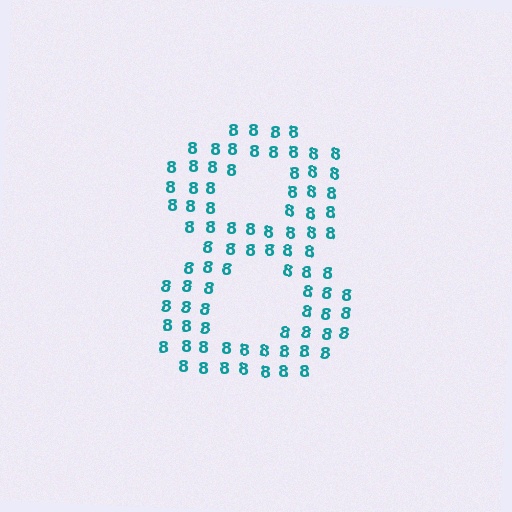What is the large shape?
The large shape is the digit 8.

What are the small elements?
The small elements are digit 8's.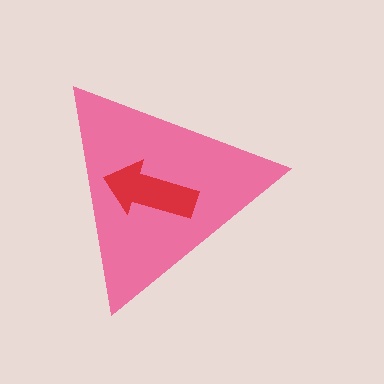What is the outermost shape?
The pink triangle.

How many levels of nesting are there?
2.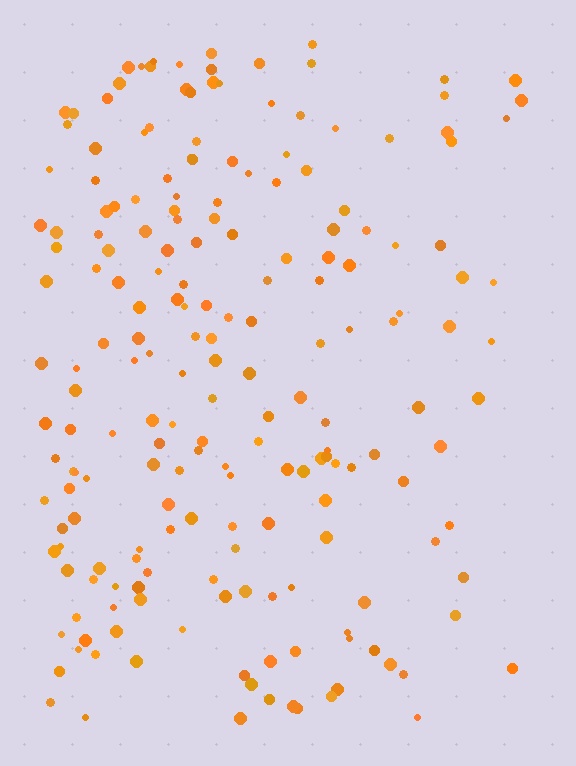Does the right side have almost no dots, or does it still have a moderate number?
Still a moderate number, just noticeably fewer than the left.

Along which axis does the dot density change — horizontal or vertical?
Horizontal.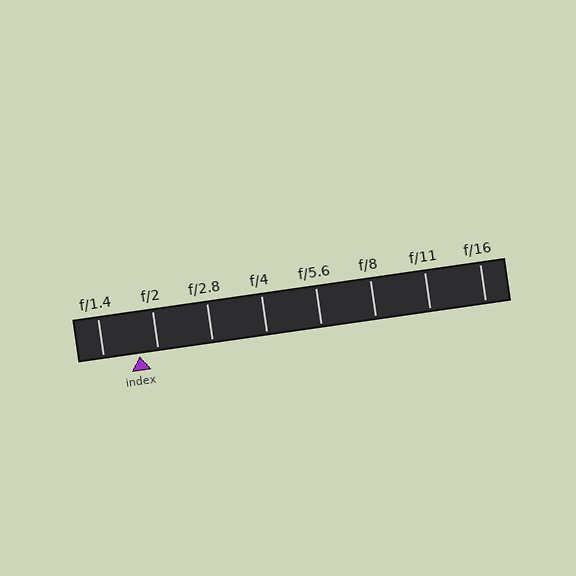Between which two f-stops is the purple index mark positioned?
The index mark is between f/1.4 and f/2.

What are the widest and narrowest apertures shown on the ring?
The widest aperture shown is f/1.4 and the narrowest is f/16.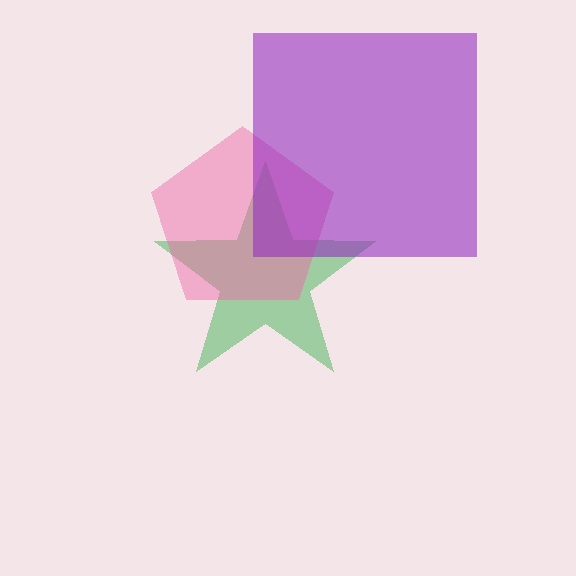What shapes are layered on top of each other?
The layered shapes are: a green star, a pink pentagon, a purple square.